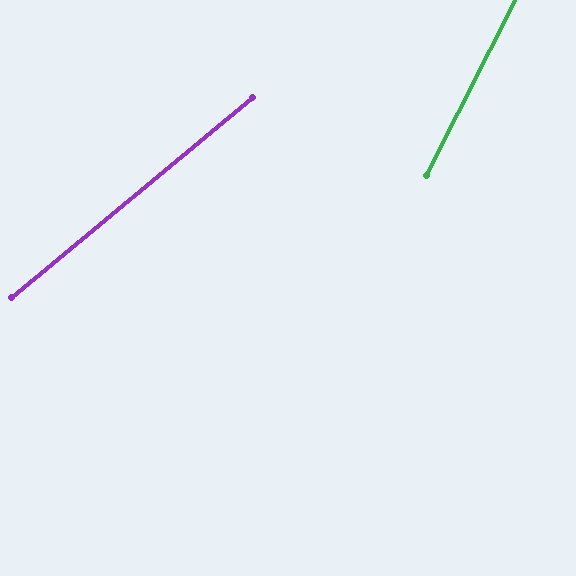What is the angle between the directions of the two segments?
Approximately 23 degrees.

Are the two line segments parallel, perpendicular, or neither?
Neither parallel nor perpendicular — they differ by about 23°.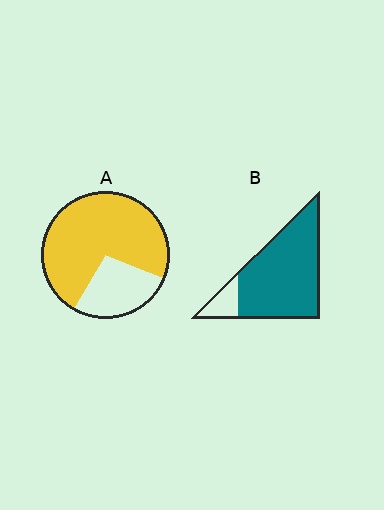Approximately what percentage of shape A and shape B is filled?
A is approximately 75% and B is approximately 85%.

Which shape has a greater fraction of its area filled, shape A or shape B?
Shape B.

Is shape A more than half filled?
Yes.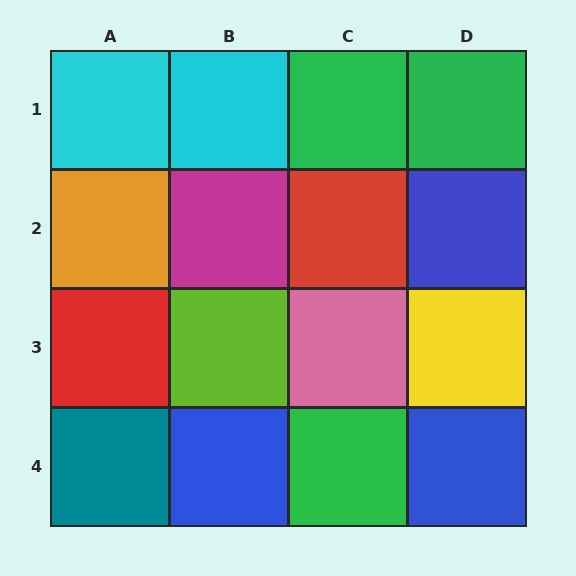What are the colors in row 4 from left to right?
Teal, blue, green, blue.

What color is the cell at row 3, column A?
Red.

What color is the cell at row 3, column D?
Yellow.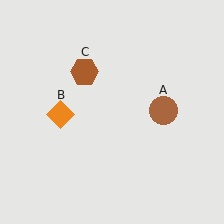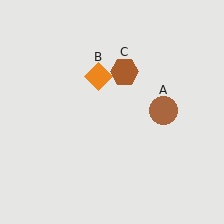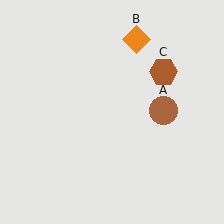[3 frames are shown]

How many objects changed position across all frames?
2 objects changed position: orange diamond (object B), brown hexagon (object C).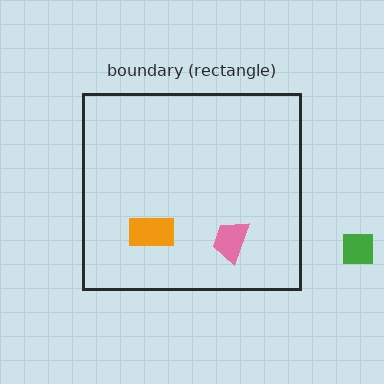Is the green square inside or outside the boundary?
Outside.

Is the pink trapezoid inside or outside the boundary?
Inside.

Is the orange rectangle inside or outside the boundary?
Inside.